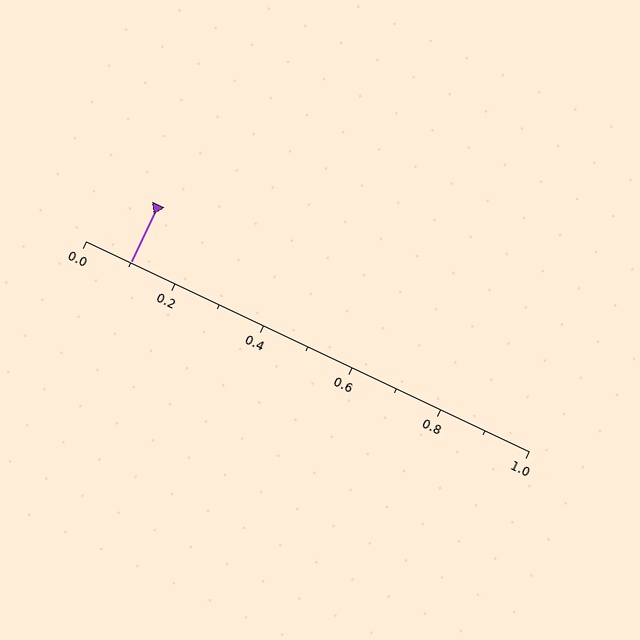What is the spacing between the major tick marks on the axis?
The major ticks are spaced 0.2 apart.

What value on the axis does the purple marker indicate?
The marker indicates approximately 0.1.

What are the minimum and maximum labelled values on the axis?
The axis runs from 0.0 to 1.0.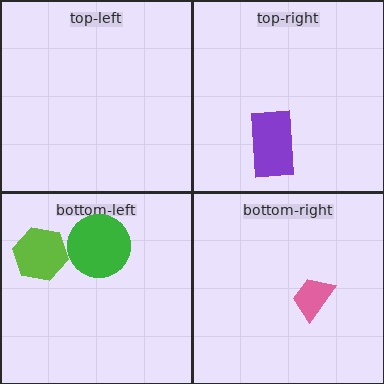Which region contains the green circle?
The bottom-left region.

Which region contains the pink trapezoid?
The bottom-right region.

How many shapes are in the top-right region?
1.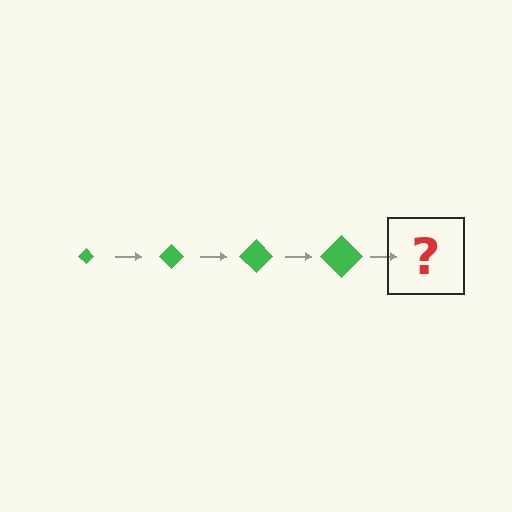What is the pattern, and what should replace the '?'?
The pattern is that the diamond gets progressively larger each step. The '?' should be a green diamond, larger than the previous one.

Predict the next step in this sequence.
The next step is a green diamond, larger than the previous one.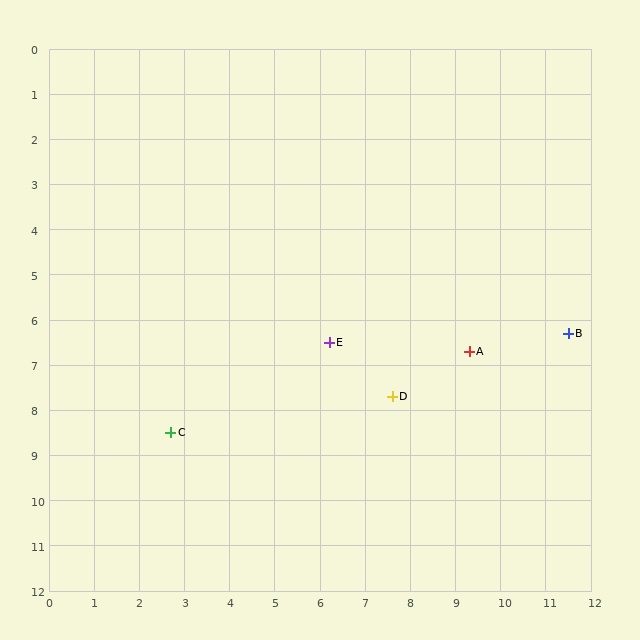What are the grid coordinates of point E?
Point E is at approximately (6.2, 6.5).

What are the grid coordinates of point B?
Point B is at approximately (11.5, 6.3).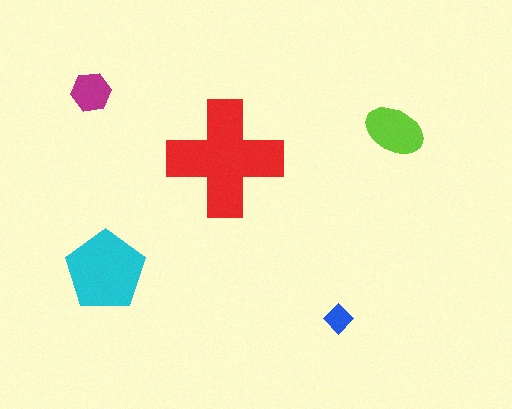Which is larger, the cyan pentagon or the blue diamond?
The cyan pentagon.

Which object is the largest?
The red cross.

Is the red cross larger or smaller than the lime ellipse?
Larger.